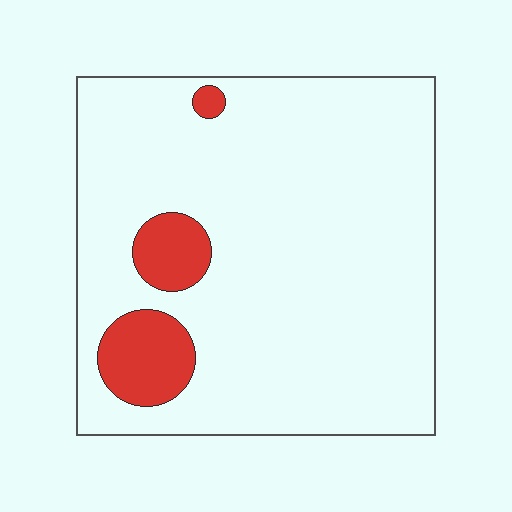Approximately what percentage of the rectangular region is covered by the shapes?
Approximately 10%.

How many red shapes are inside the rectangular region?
3.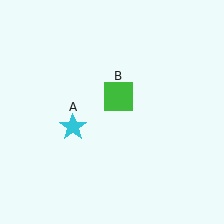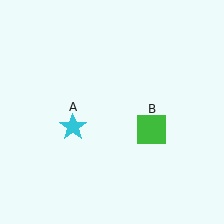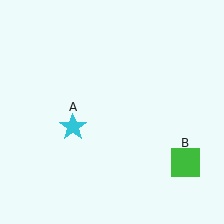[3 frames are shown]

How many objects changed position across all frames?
1 object changed position: green square (object B).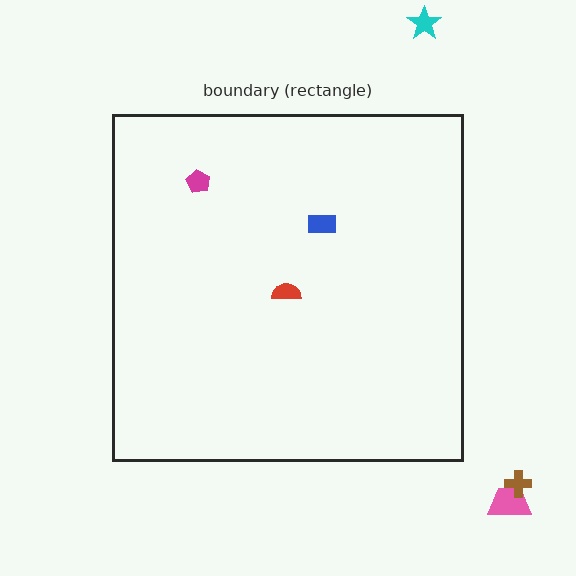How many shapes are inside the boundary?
3 inside, 3 outside.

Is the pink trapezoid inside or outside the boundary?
Outside.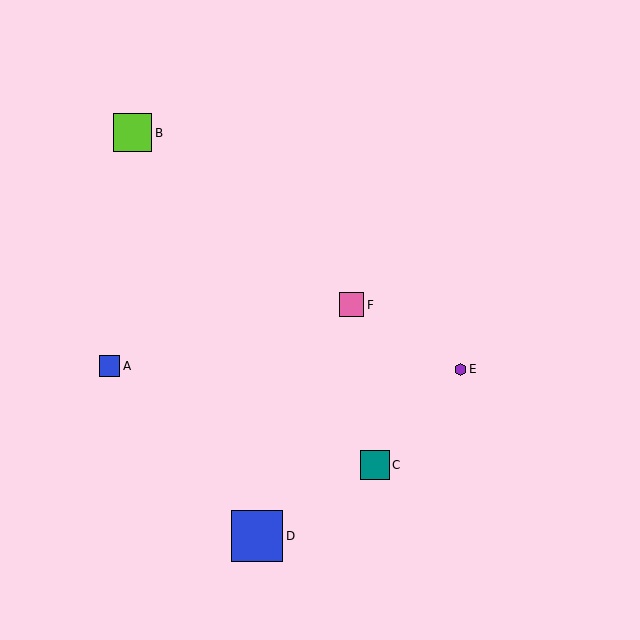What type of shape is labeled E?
Shape E is a purple hexagon.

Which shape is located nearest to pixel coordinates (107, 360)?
The blue square (labeled A) at (109, 366) is nearest to that location.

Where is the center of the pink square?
The center of the pink square is at (352, 305).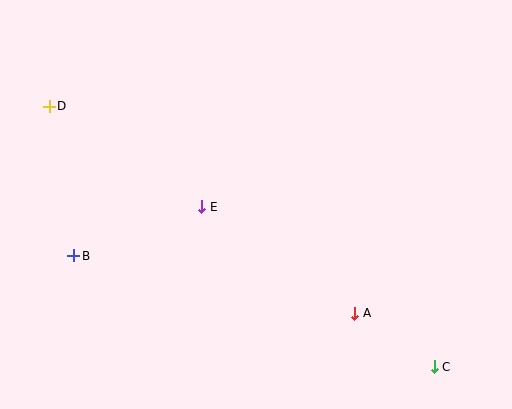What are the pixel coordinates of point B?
Point B is at (74, 256).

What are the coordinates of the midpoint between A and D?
The midpoint between A and D is at (202, 210).